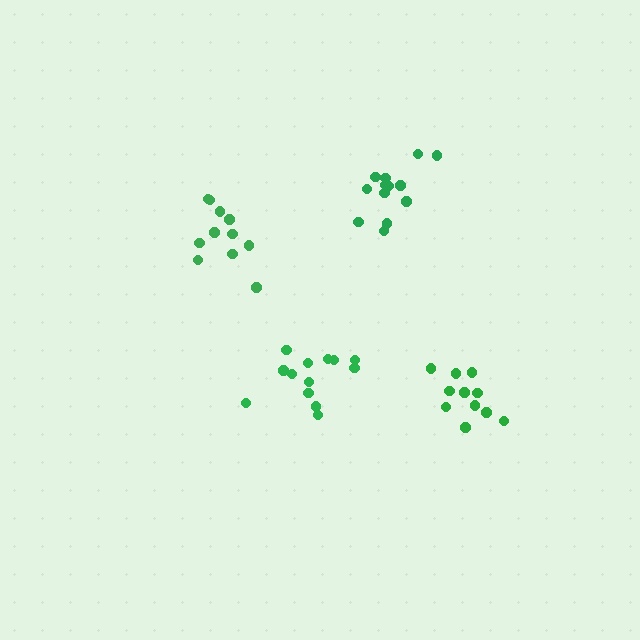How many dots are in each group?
Group 1: 13 dots, Group 2: 13 dots, Group 3: 11 dots, Group 4: 11 dots (48 total).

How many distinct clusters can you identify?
There are 4 distinct clusters.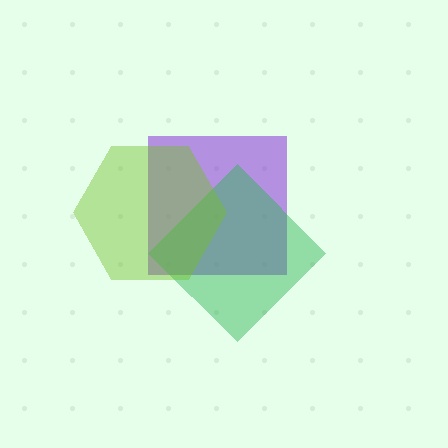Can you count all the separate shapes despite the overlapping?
Yes, there are 3 separate shapes.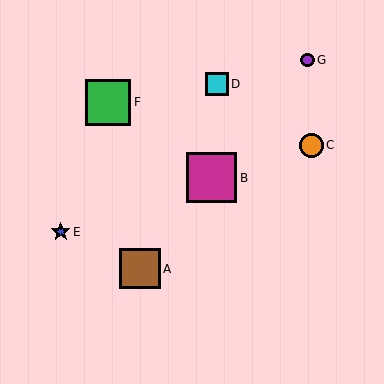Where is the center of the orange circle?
The center of the orange circle is at (312, 145).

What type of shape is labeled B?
Shape B is a magenta square.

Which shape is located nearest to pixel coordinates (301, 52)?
The purple circle (labeled G) at (308, 60) is nearest to that location.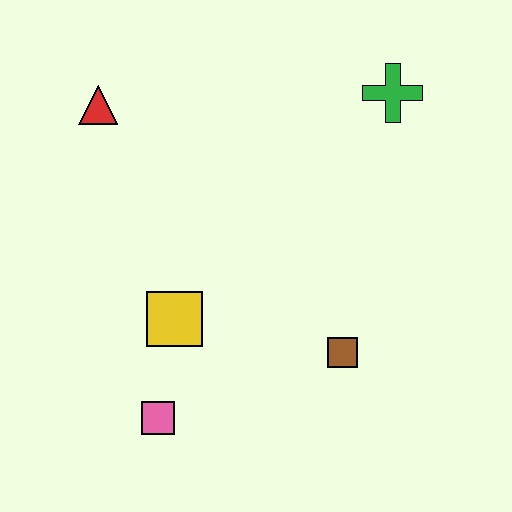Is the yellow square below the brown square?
No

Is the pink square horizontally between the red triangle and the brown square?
Yes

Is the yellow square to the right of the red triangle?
Yes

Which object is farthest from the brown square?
The red triangle is farthest from the brown square.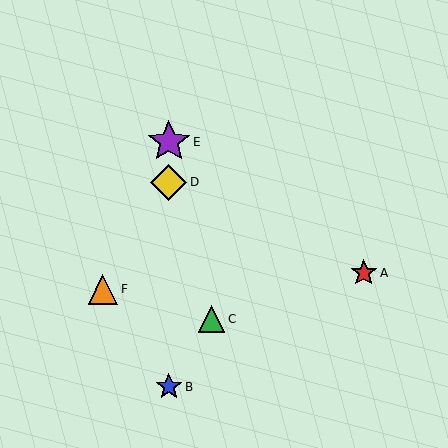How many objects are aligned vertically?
3 objects (B, D, E) are aligned vertically.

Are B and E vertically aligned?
Yes, both are at x≈169.